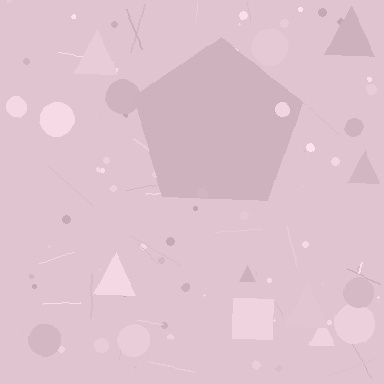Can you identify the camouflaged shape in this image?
The camouflaged shape is a pentagon.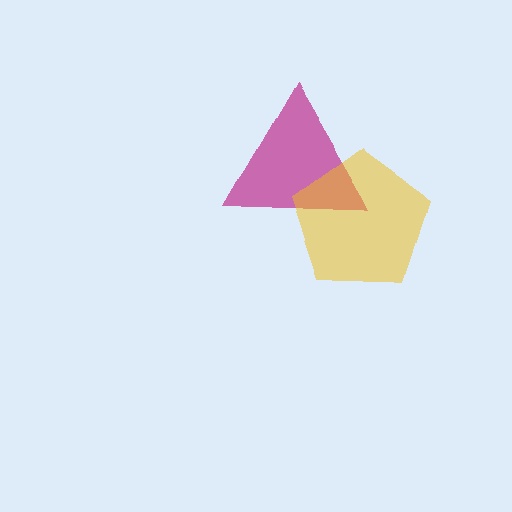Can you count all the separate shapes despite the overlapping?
Yes, there are 2 separate shapes.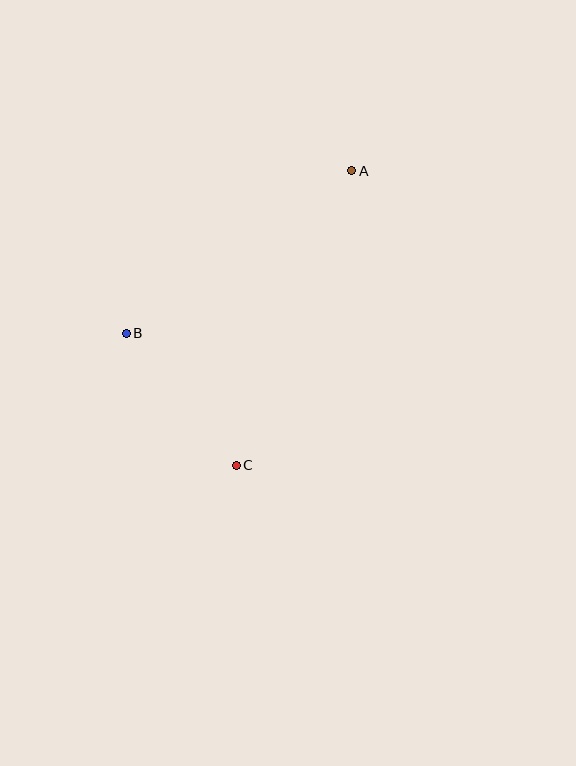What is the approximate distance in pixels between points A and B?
The distance between A and B is approximately 278 pixels.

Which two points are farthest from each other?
Points A and C are farthest from each other.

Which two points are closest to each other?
Points B and C are closest to each other.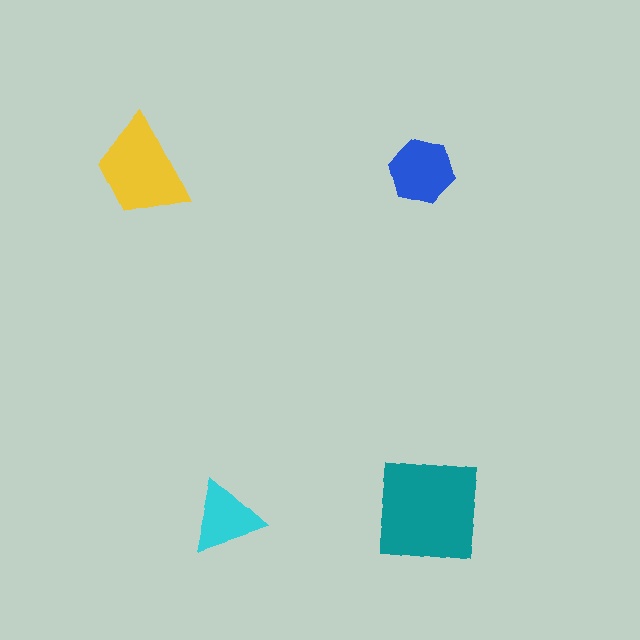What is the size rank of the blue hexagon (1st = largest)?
3rd.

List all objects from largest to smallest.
The teal square, the yellow trapezoid, the blue hexagon, the cyan triangle.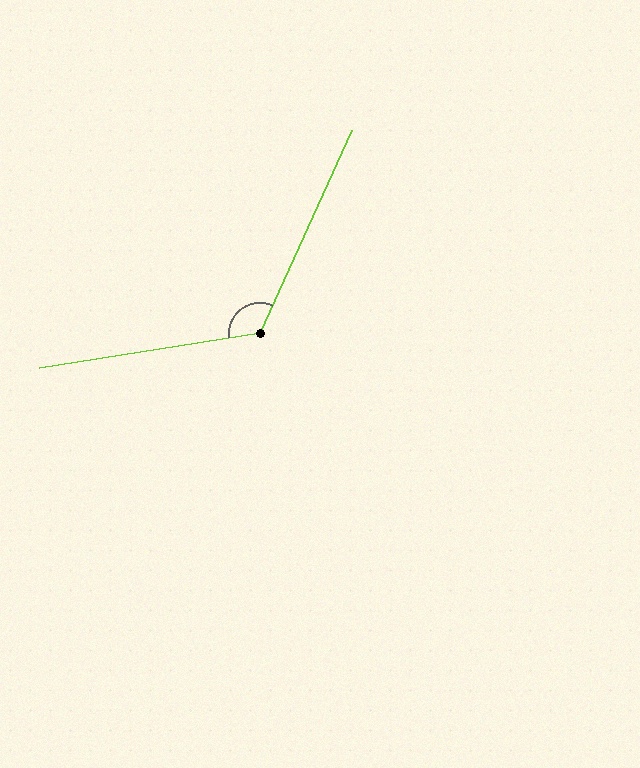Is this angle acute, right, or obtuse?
It is obtuse.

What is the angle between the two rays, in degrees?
Approximately 123 degrees.